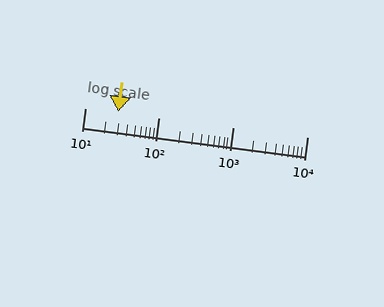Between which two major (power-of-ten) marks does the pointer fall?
The pointer is between 10 and 100.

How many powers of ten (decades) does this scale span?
The scale spans 3 decades, from 10 to 10000.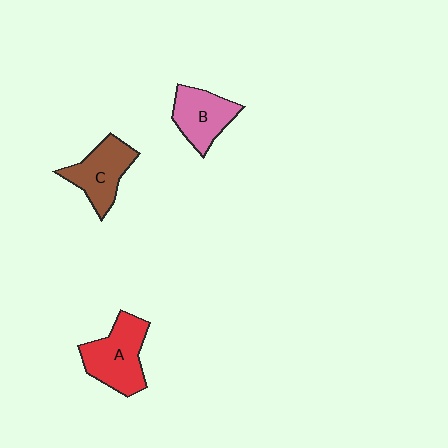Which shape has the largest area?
Shape A (red).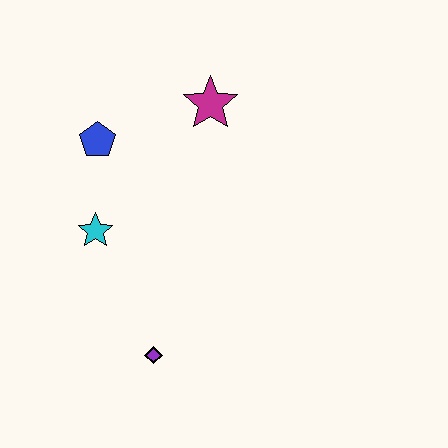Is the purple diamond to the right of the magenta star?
No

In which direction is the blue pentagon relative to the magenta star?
The blue pentagon is to the left of the magenta star.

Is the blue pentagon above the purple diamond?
Yes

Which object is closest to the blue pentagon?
The cyan star is closest to the blue pentagon.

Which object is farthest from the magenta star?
The purple diamond is farthest from the magenta star.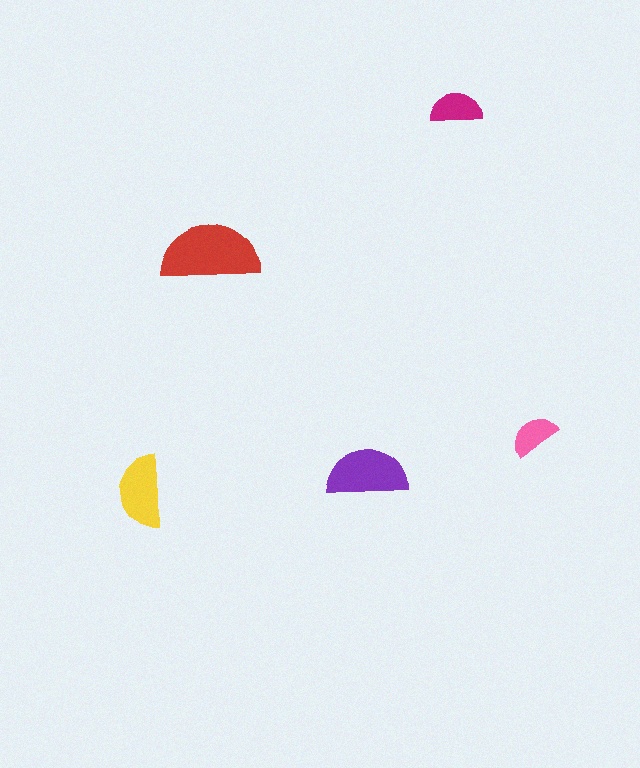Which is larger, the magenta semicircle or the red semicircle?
The red one.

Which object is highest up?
The magenta semicircle is topmost.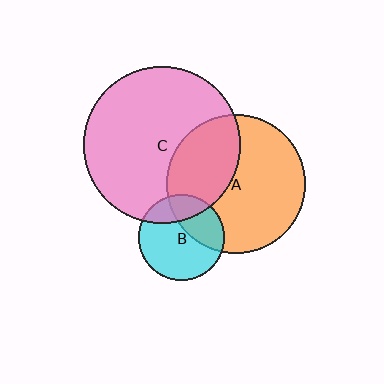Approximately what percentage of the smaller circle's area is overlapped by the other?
Approximately 35%.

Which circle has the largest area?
Circle C (pink).